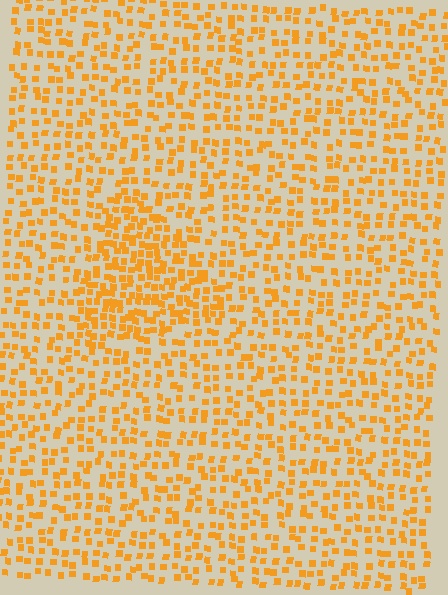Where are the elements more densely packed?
The elements are more densely packed inside the triangle boundary.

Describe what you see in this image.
The image contains small orange elements arranged at two different densities. A triangle-shaped region is visible where the elements are more densely packed than the surrounding area.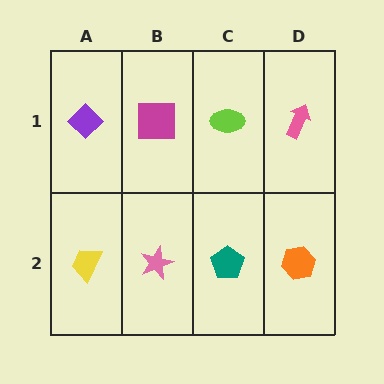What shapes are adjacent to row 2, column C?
A lime ellipse (row 1, column C), a pink star (row 2, column B), an orange hexagon (row 2, column D).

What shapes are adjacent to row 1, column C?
A teal pentagon (row 2, column C), a magenta square (row 1, column B), a pink arrow (row 1, column D).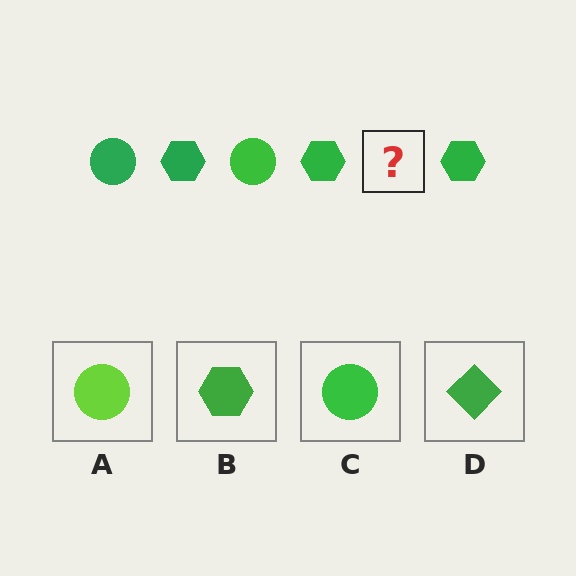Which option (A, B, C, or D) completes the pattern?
C.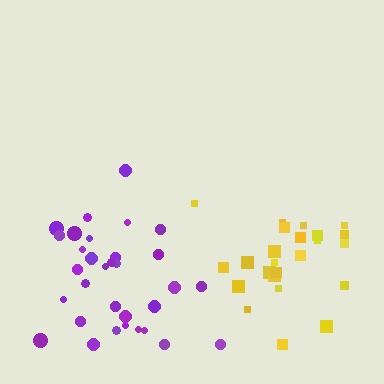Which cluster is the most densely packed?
Yellow.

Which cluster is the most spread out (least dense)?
Purple.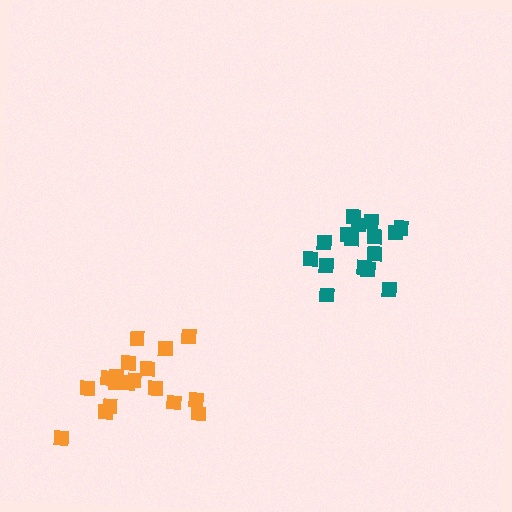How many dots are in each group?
Group 1: 18 dots, Group 2: 16 dots (34 total).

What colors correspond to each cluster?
The clusters are colored: orange, teal.